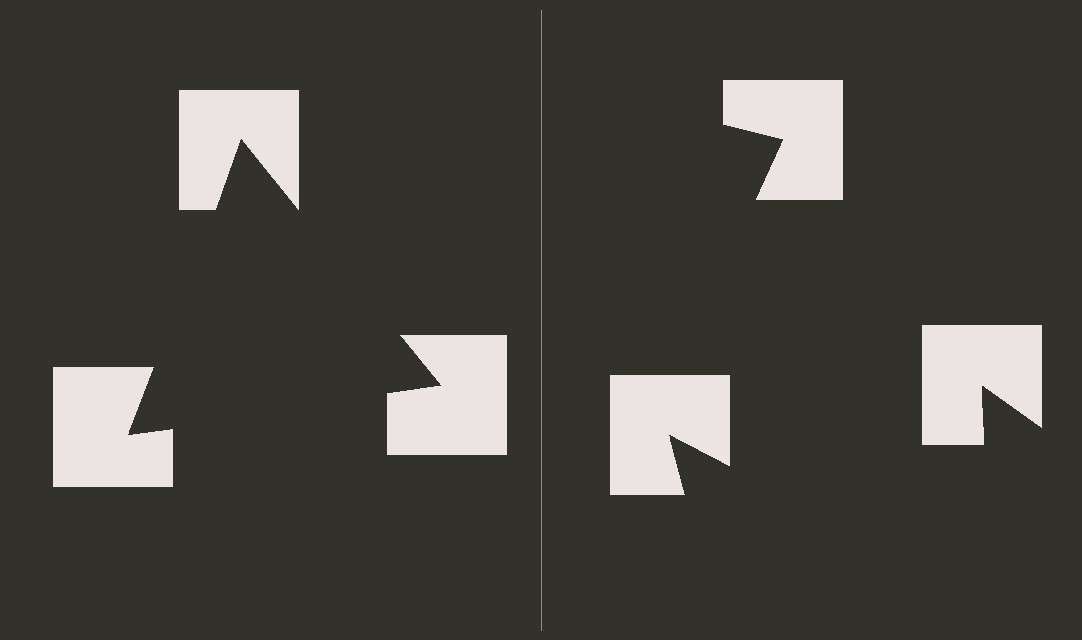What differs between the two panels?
The notched squares are positioned identically on both sides; only the wedge orientations differ. On the left they align to a triangle; on the right they are misaligned.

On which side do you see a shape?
An illusory triangle appears on the left side. On the right side the wedge cuts are rotated, so no coherent shape forms.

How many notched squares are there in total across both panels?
6 — 3 on each side.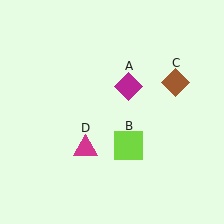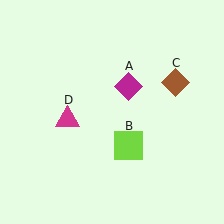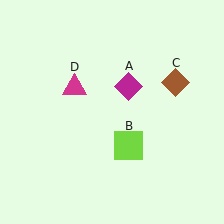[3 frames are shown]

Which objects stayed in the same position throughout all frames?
Magenta diamond (object A) and lime square (object B) and brown diamond (object C) remained stationary.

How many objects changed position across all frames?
1 object changed position: magenta triangle (object D).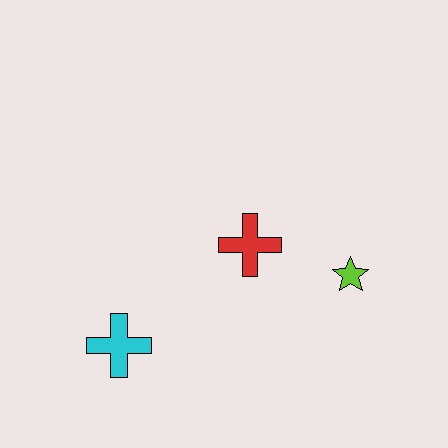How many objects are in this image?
There are 3 objects.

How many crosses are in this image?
There are 2 crosses.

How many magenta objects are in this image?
There are no magenta objects.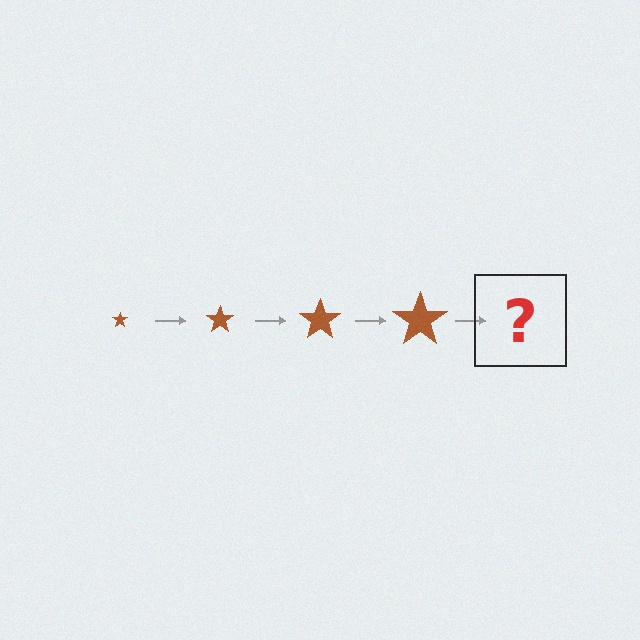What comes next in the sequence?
The next element should be a brown star, larger than the previous one.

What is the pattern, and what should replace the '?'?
The pattern is that the star gets progressively larger each step. The '?' should be a brown star, larger than the previous one.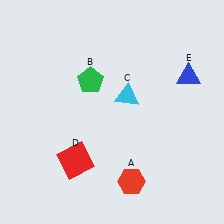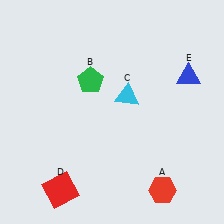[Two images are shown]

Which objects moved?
The objects that moved are: the red hexagon (A), the red square (D).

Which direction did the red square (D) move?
The red square (D) moved down.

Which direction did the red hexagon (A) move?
The red hexagon (A) moved right.